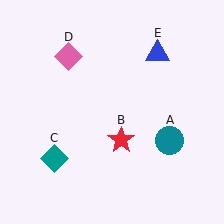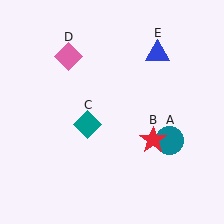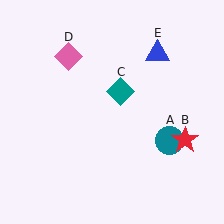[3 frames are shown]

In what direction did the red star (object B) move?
The red star (object B) moved right.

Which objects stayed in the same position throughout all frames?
Teal circle (object A) and pink diamond (object D) and blue triangle (object E) remained stationary.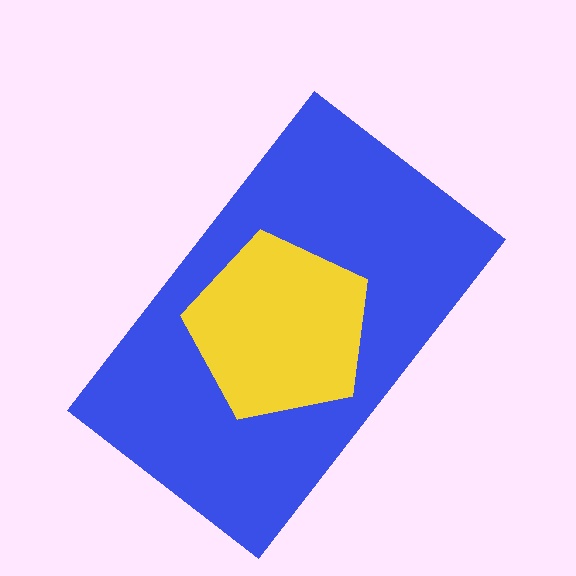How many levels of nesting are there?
2.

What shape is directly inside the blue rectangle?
The yellow pentagon.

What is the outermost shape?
The blue rectangle.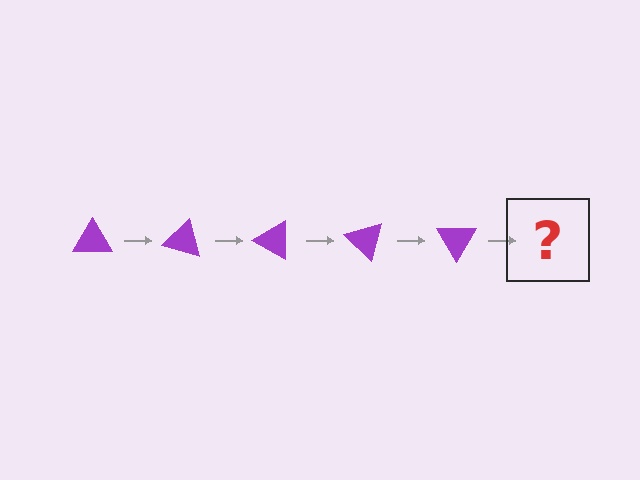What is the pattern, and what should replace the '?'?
The pattern is that the triangle rotates 15 degrees each step. The '?' should be a purple triangle rotated 75 degrees.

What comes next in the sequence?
The next element should be a purple triangle rotated 75 degrees.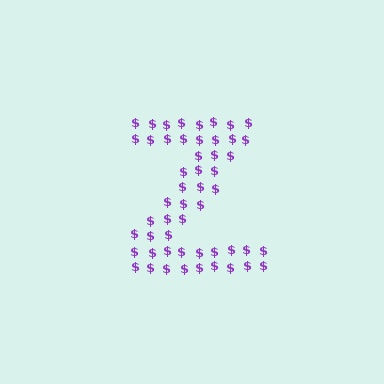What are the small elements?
The small elements are dollar signs.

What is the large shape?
The large shape is the letter Z.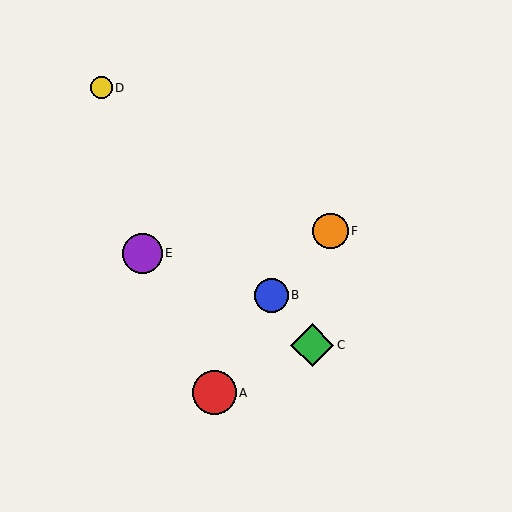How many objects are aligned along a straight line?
3 objects (B, C, D) are aligned along a straight line.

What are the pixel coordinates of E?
Object E is at (143, 253).